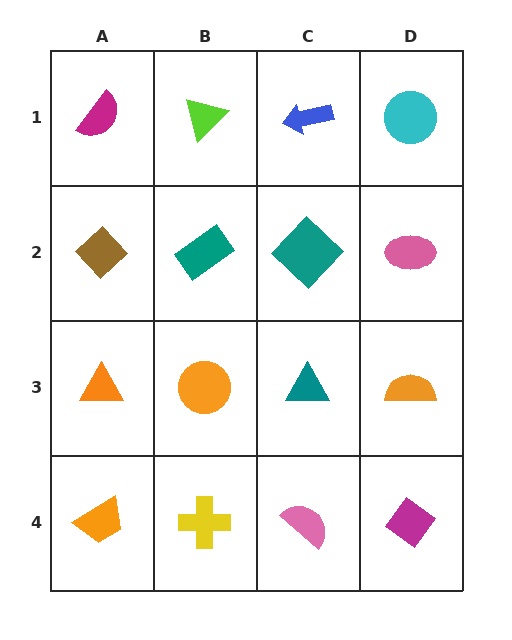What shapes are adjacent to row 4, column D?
An orange semicircle (row 3, column D), a pink semicircle (row 4, column C).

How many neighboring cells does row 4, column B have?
3.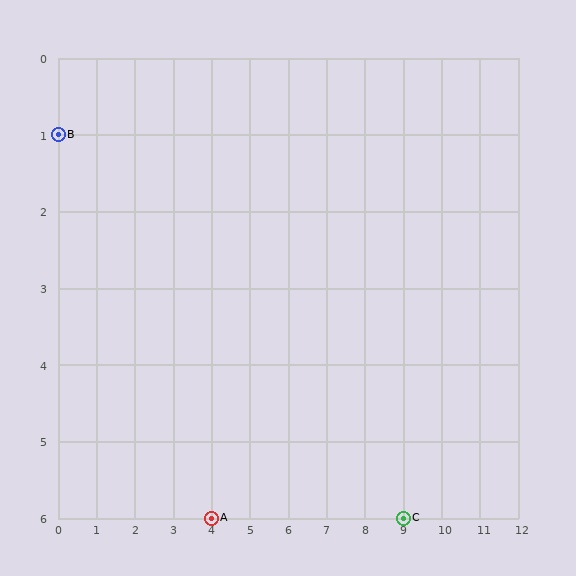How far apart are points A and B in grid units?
Points A and B are 4 columns and 5 rows apart (about 6.4 grid units diagonally).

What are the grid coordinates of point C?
Point C is at grid coordinates (9, 6).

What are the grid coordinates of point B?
Point B is at grid coordinates (0, 1).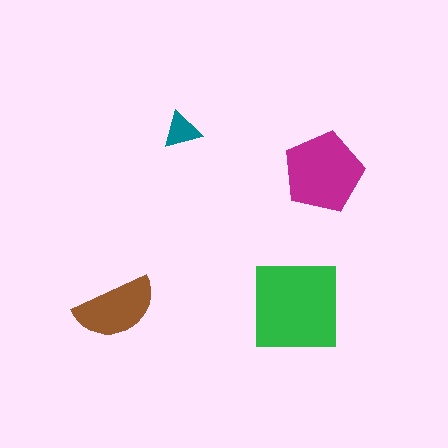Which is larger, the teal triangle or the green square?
The green square.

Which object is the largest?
The green square.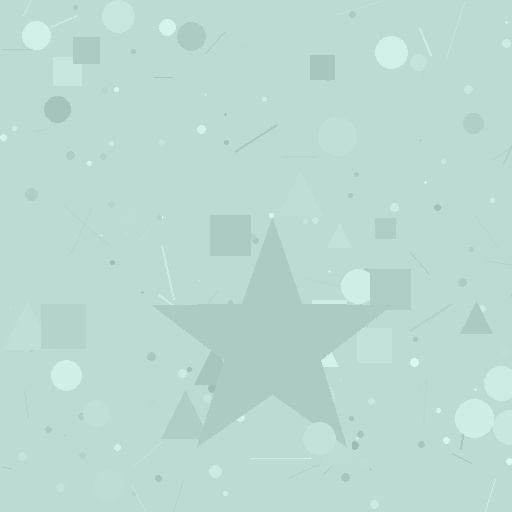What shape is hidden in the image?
A star is hidden in the image.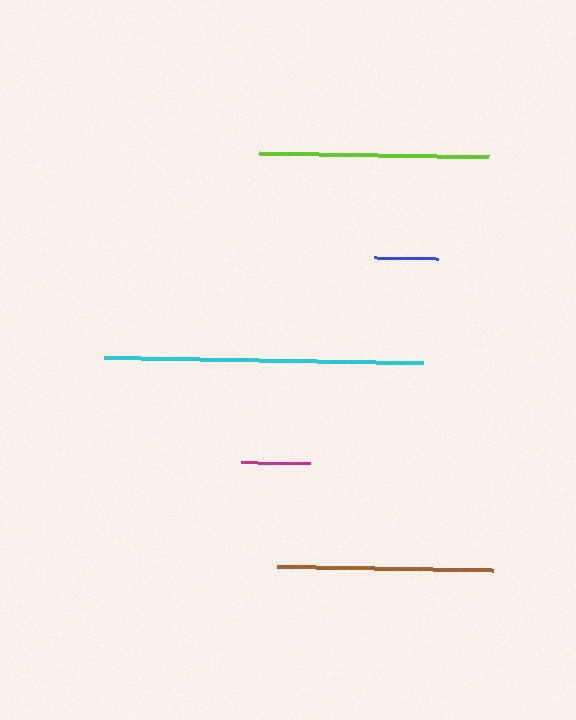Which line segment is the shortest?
The blue line is the shortest at approximately 64 pixels.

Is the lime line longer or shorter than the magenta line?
The lime line is longer than the magenta line.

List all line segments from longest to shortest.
From longest to shortest: cyan, lime, brown, magenta, blue.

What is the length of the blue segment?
The blue segment is approximately 64 pixels long.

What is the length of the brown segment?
The brown segment is approximately 216 pixels long.